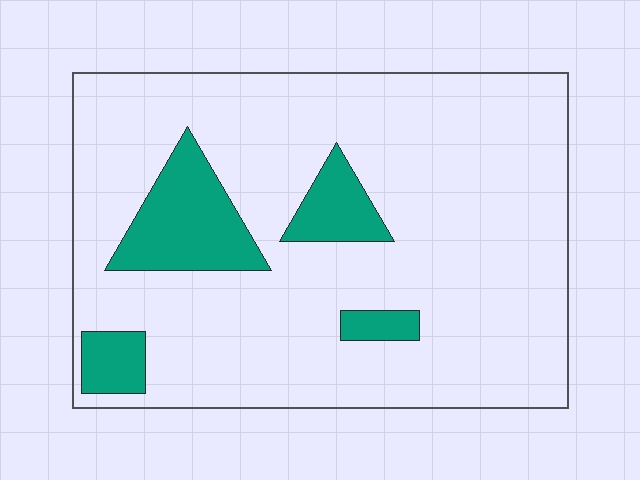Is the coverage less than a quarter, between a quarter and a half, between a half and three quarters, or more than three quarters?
Less than a quarter.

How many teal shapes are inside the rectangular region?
4.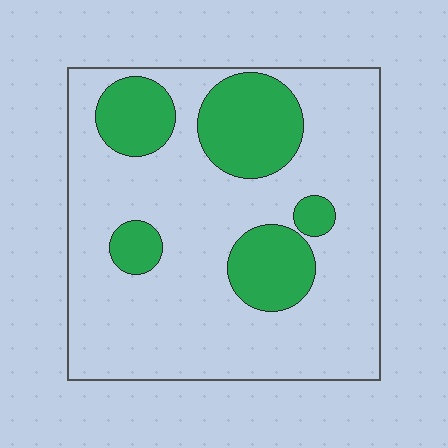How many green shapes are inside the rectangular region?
5.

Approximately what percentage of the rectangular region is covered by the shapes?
Approximately 25%.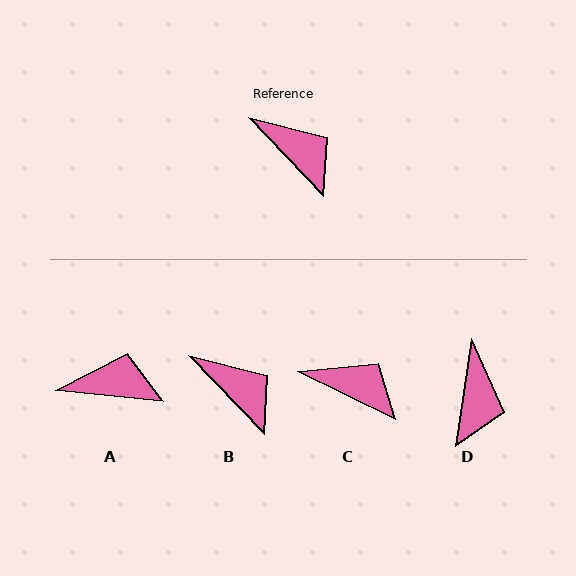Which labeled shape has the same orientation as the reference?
B.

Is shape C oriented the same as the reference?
No, it is off by about 20 degrees.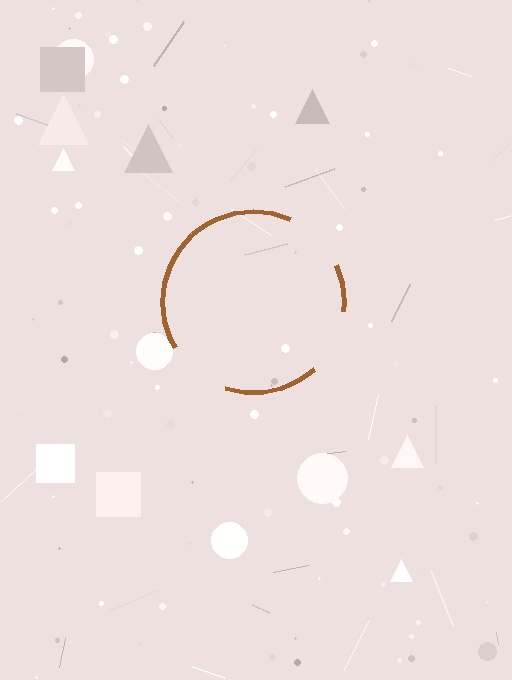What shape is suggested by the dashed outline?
The dashed outline suggests a circle.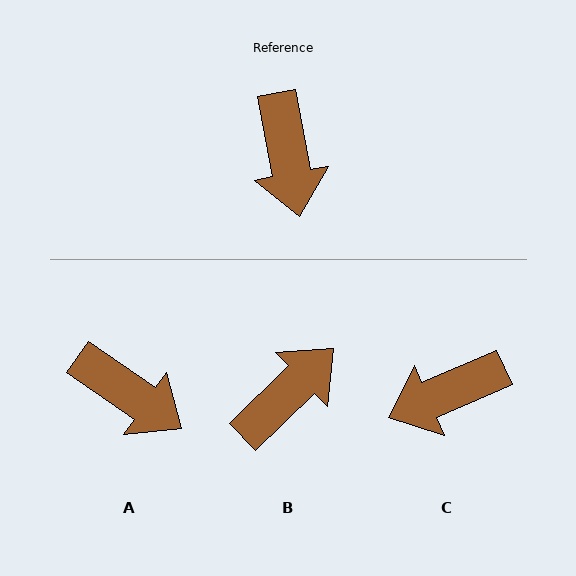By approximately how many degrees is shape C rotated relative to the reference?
Approximately 77 degrees clockwise.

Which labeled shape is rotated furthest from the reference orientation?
B, about 124 degrees away.